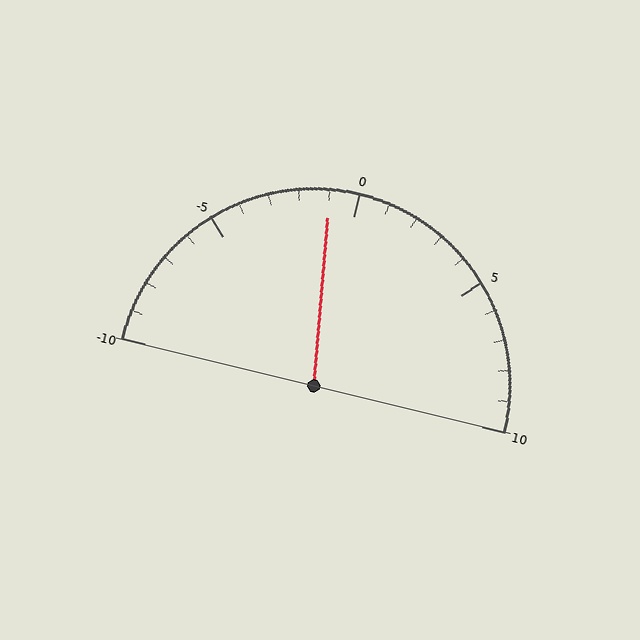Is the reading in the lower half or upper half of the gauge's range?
The reading is in the lower half of the range (-10 to 10).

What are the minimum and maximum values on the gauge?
The gauge ranges from -10 to 10.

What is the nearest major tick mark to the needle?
The nearest major tick mark is 0.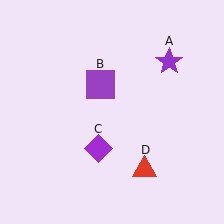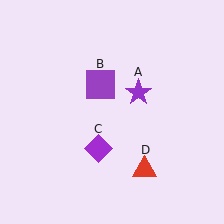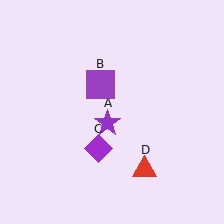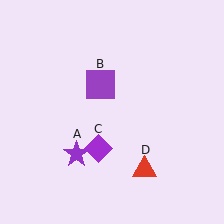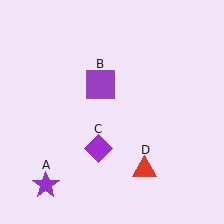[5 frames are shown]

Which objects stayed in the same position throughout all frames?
Purple square (object B) and purple diamond (object C) and red triangle (object D) remained stationary.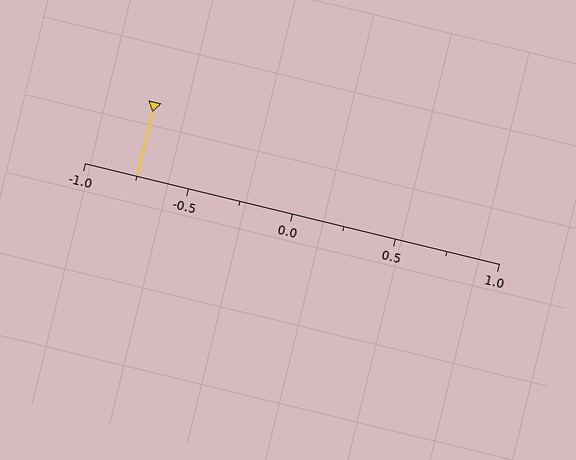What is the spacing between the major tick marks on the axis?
The major ticks are spaced 0.5 apart.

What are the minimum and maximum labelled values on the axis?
The axis runs from -1.0 to 1.0.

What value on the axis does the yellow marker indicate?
The marker indicates approximately -0.75.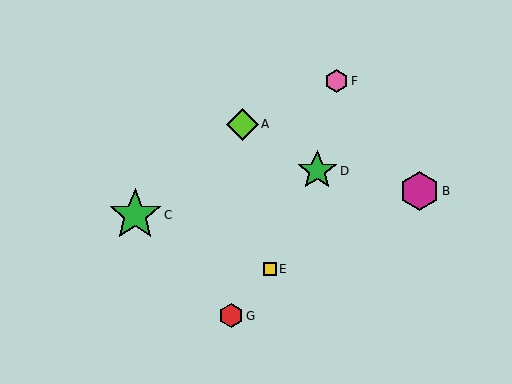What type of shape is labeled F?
Shape F is a pink hexagon.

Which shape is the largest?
The green star (labeled C) is the largest.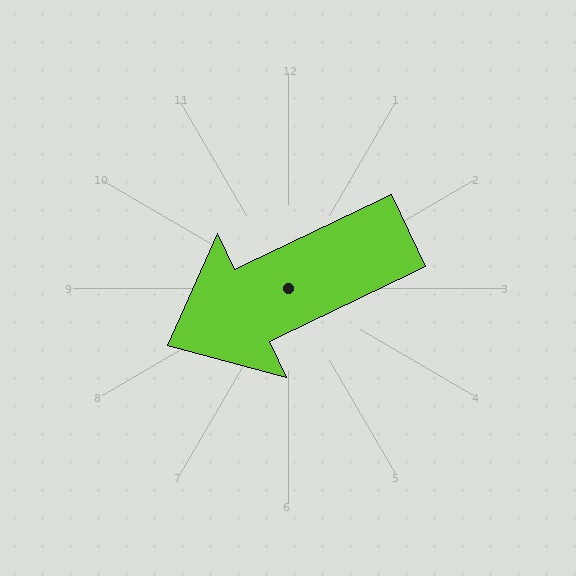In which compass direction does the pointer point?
Southwest.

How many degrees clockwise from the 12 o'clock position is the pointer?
Approximately 244 degrees.